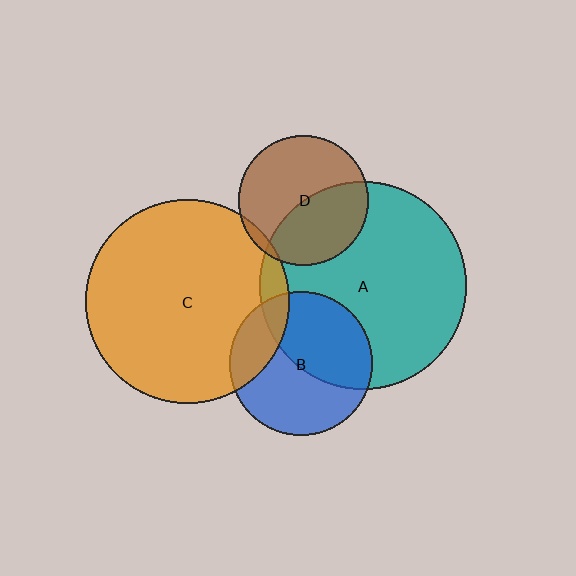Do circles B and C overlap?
Yes.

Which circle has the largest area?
Circle A (teal).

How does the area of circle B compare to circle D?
Approximately 1.2 times.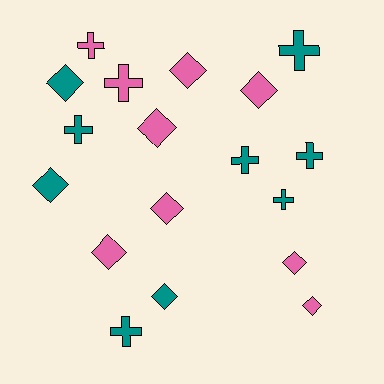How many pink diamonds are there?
There are 7 pink diamonds.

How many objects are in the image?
There are 18 objects.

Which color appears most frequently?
Teal, with 9 objects.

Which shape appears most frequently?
Diamond, with 10 objects.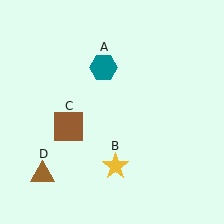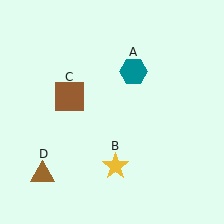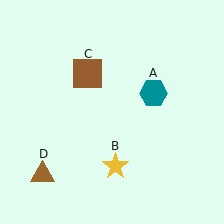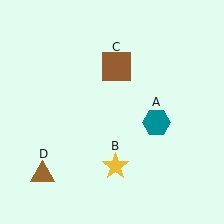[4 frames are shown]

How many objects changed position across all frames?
2 objects changed position: teal hexagon (object A), brown square (object C).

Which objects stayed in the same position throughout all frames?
Yellow star (object B) and brown triangle (object D) remained stationary.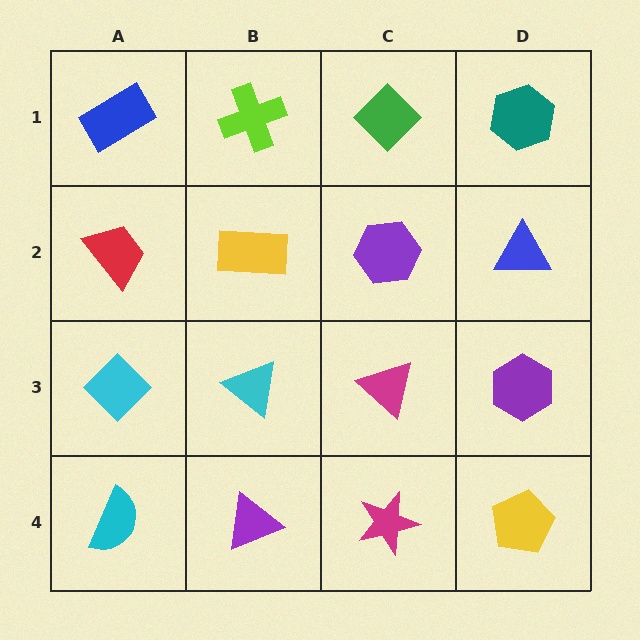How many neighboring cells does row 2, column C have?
4.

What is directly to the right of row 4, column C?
A yellow pentagon.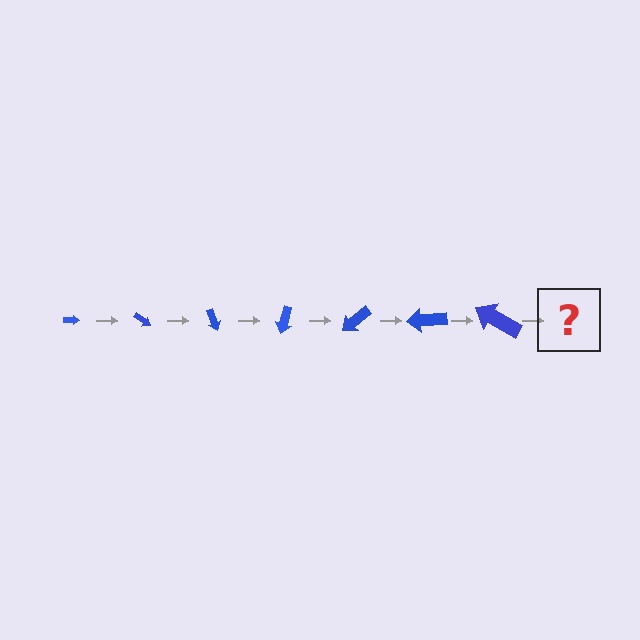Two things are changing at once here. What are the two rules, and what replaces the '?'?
The two rules are that the arrow grows larger each step and it rotates 35 degrees each step. The '?' should be an arrow, larger than the previous one and rotated 245 degrees from the start.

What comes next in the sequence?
The next element should be an arrow, larger than the previous one and rotated 245 degrees from the start.